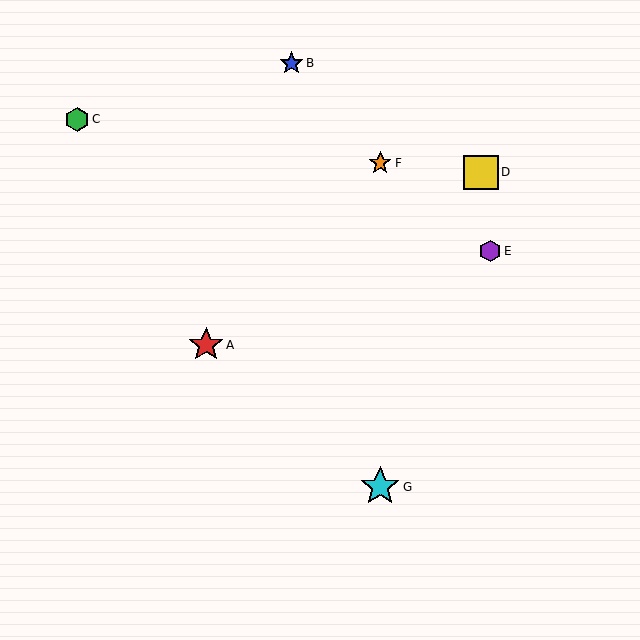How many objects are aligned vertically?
2 objects (F, G) are aligned vertically.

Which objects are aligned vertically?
Objects F, G are aligned vertically.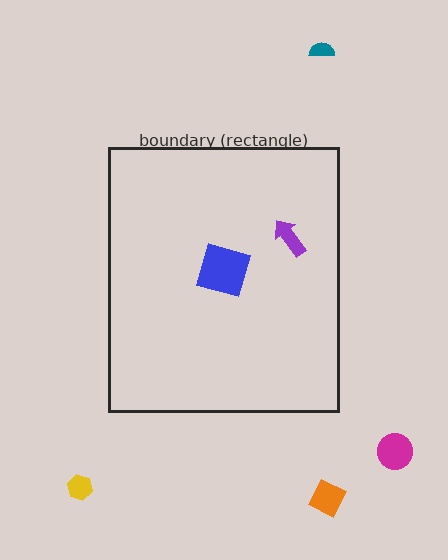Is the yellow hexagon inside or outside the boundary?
Outside.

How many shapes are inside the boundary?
2 inside, 4 outside.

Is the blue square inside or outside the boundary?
Inside.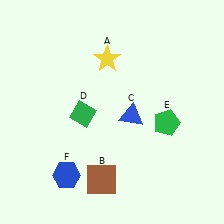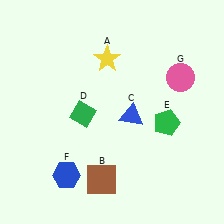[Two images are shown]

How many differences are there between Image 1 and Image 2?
There is 1 difference between the two images.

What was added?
A pink circle (G) was added in Image 2.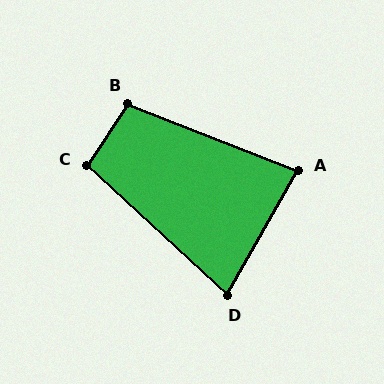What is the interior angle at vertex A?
Approximately 81 degrees (acute).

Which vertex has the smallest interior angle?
D, at approximately 77 degrees.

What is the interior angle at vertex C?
Approximately 99 degrees (obtuse).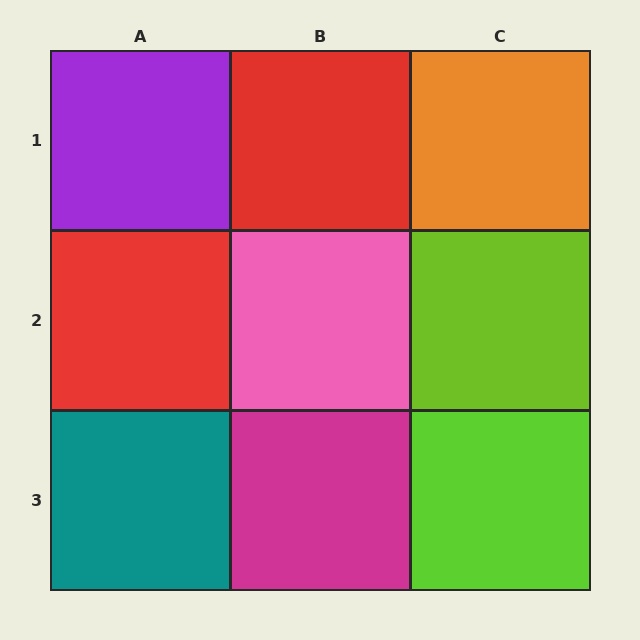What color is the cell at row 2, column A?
Red.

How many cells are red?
2 cells are red.